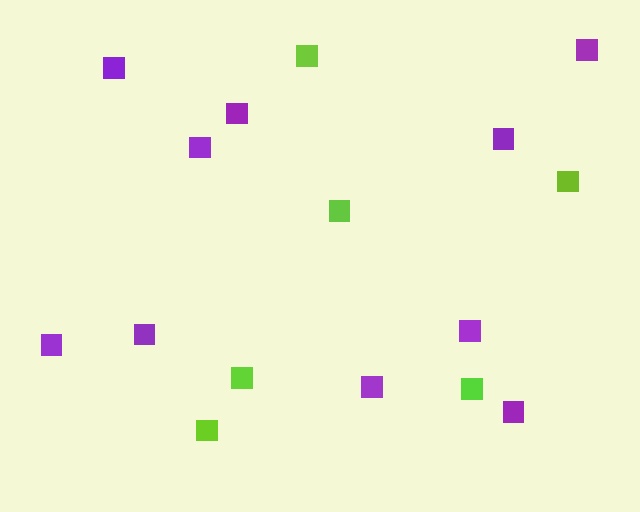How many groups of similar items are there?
There are 2 groups: one group of purple squares (10) and one group of lime squares (6).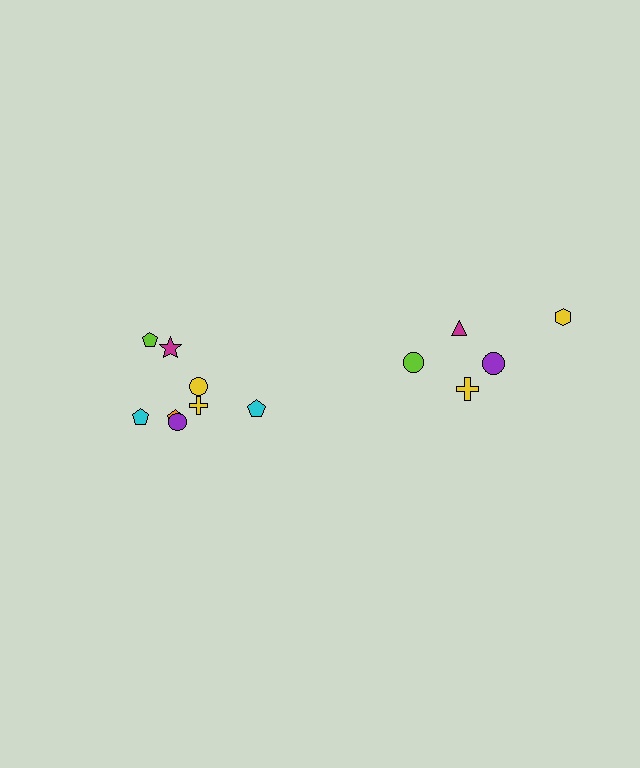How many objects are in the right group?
There are 5 objects.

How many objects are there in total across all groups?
There are 13 objects.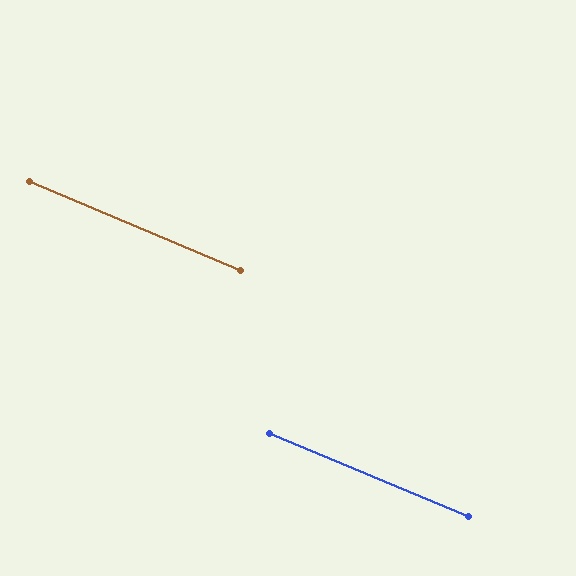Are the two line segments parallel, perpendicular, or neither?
Parallel — their directions differ by only 0.1°.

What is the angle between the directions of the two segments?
Approximately 0 degrees.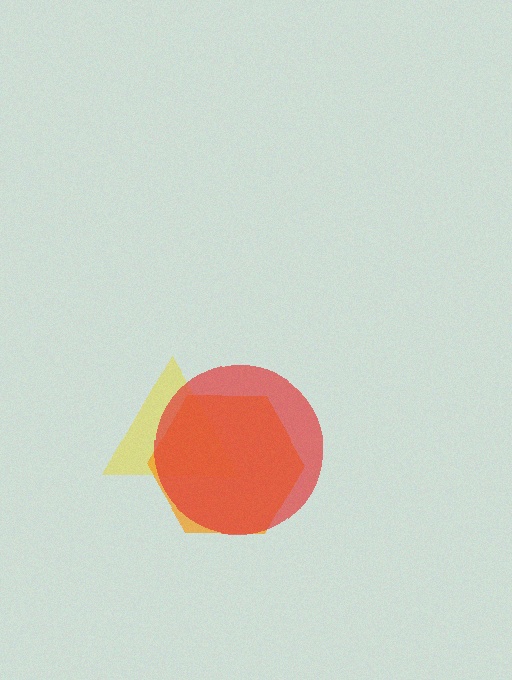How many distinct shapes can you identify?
There are 3 distinct shapes: a yellow triangle, an orange hexagon, a red circle.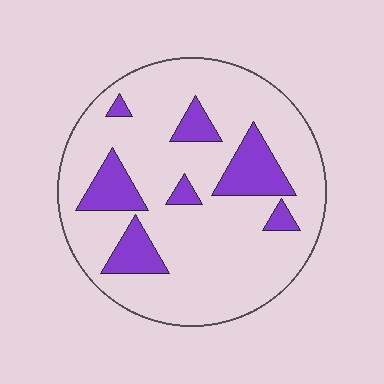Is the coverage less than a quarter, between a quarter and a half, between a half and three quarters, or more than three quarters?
Less than a quarter.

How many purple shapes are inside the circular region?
7.